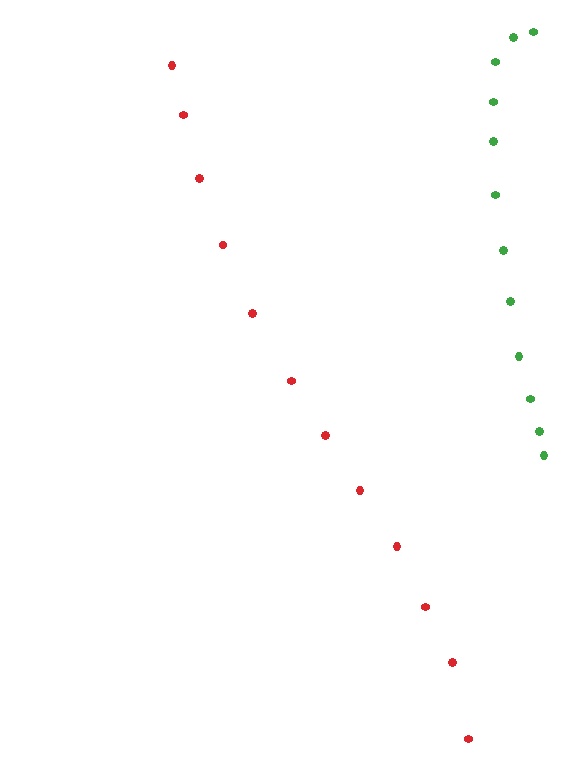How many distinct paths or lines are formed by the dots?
There are 2 distinct paths.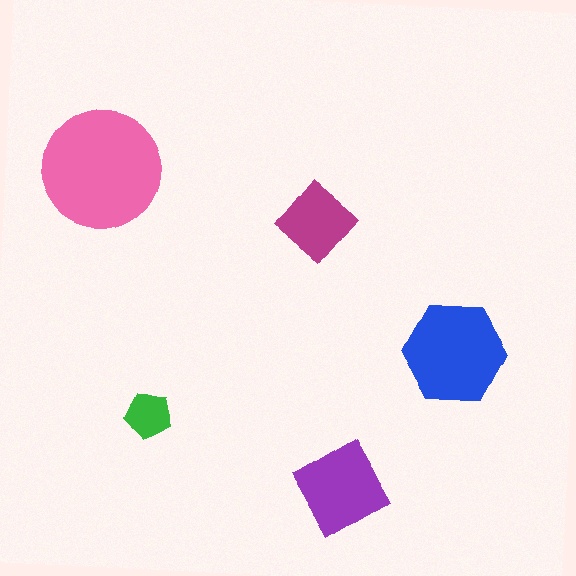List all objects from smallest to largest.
The green pentagon, the magenta diamond, the purple diamond, the blue hexagon, the pink circle.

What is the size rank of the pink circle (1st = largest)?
1st.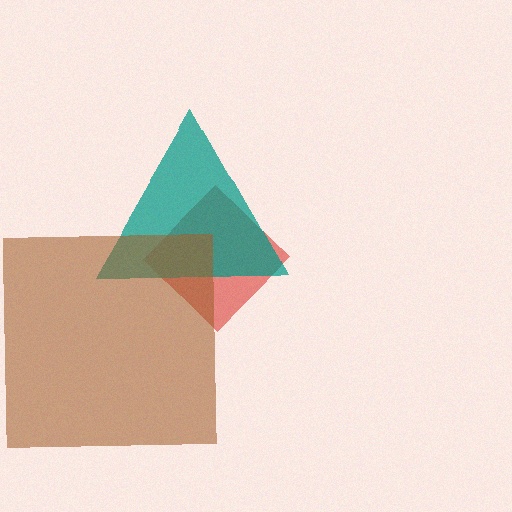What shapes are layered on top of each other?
The layered shapes are: a red diamond, a teal triangle, a brown square.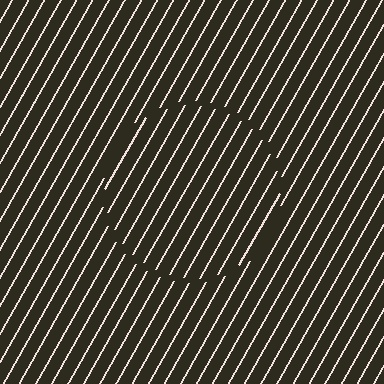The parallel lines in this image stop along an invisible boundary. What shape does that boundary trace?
An illusory circle. The interior of the shape contains the same grating, shifted by half a period — the contour is defined by the phase discontinuity where line-ends from the inner and outer gratings abut.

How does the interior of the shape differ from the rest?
The interior of the shape contains the same grating, shifted by half a period — the contour is defined by the phase discontinuity where line-ends from the inner and outer gratings abut.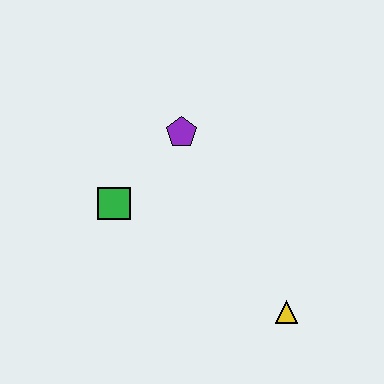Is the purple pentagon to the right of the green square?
Yes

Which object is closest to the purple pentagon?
The green square is closest to the purple pentagon.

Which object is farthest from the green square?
The yellow triangle is farthest from the green square.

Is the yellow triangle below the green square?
Yes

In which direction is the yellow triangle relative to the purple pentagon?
The yellow triangle is below the purple pentagon.